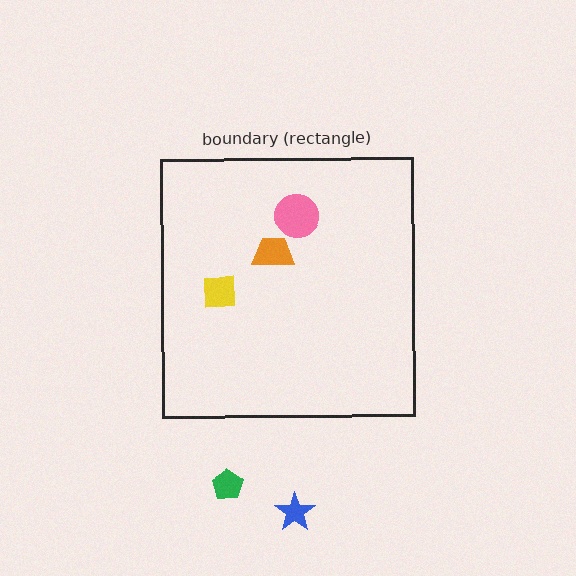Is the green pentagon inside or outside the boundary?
Outside.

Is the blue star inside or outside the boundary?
Outside.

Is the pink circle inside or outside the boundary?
Inside.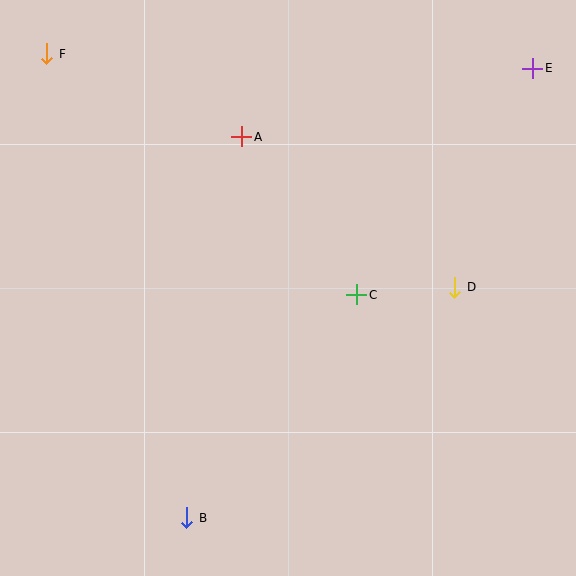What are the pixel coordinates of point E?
Point E is at (533, 68).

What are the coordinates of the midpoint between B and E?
The midpoint between B and E is at (360, 293).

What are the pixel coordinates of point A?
Point A is at (242, 137).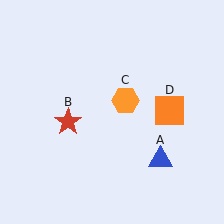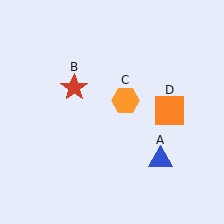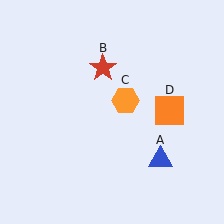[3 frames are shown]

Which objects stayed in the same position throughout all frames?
Blue triangle (object A) and orange hexagon (object C) and orange square (object D) remained stationary.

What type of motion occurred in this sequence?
The red star (object B) rotated clockwise around the center of the scene.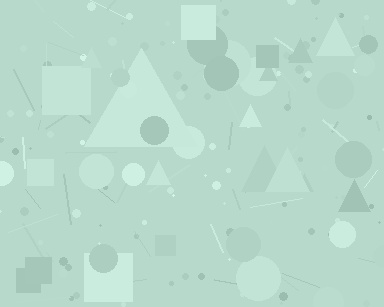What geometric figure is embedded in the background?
A triangle is embedded in the background.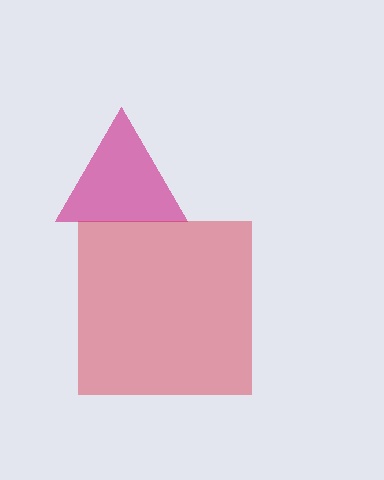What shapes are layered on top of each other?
The layered shapes are: a magenta triangle, a red square.